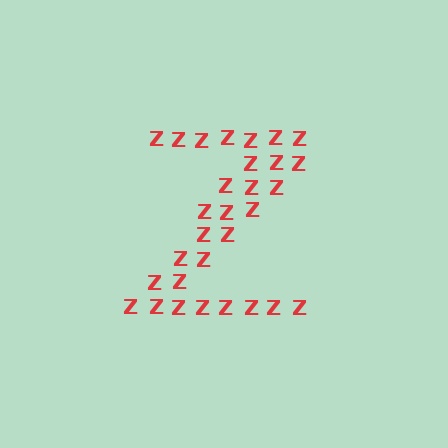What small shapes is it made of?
It is made of small letter Z's.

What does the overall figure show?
The overall figure shows the letter Z.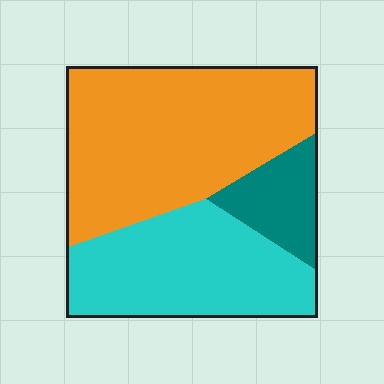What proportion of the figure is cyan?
Cyan covers roughly 35% of the figure.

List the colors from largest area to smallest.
From largest to smallest: orange, cyan, teal.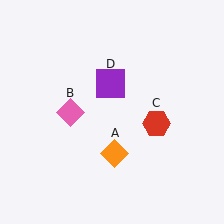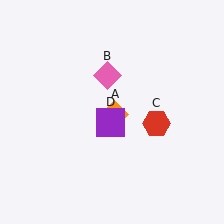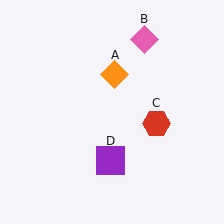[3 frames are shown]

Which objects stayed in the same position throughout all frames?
Red hexagon (object C) remained stationary.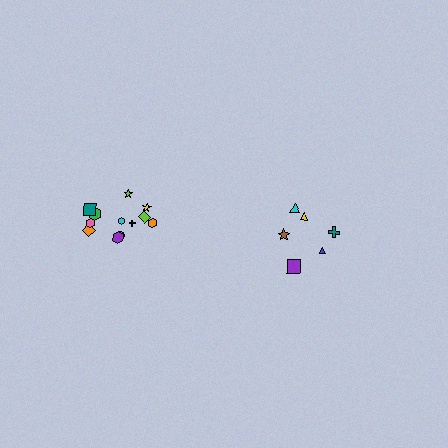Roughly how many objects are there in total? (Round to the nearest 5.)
Roughly 20 objects in total.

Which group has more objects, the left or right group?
The left group.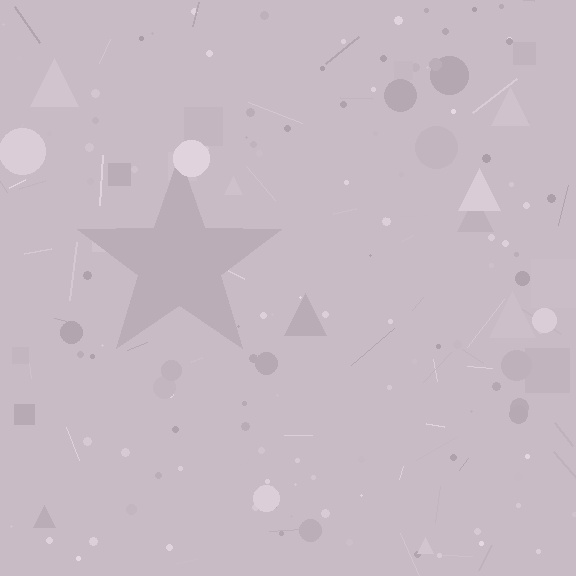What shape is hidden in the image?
A star is hidden in the image.